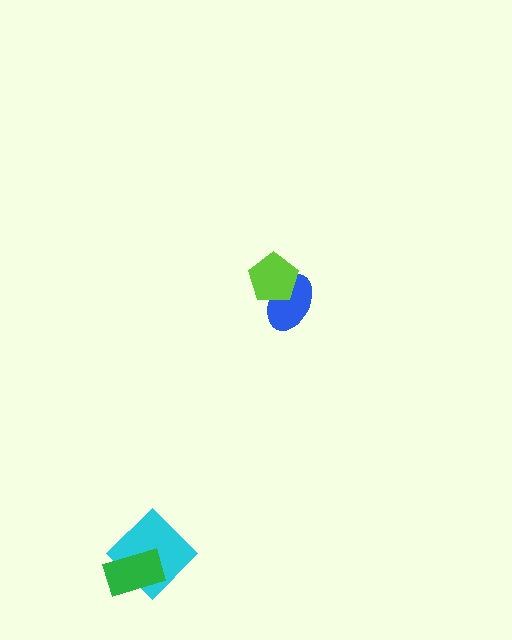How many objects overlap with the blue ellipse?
1 object overlaps with the blue ellipse.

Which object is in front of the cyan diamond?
The green rectangle is in front of the cyan diamond.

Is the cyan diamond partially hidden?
Yes, it is partially covered by another shape.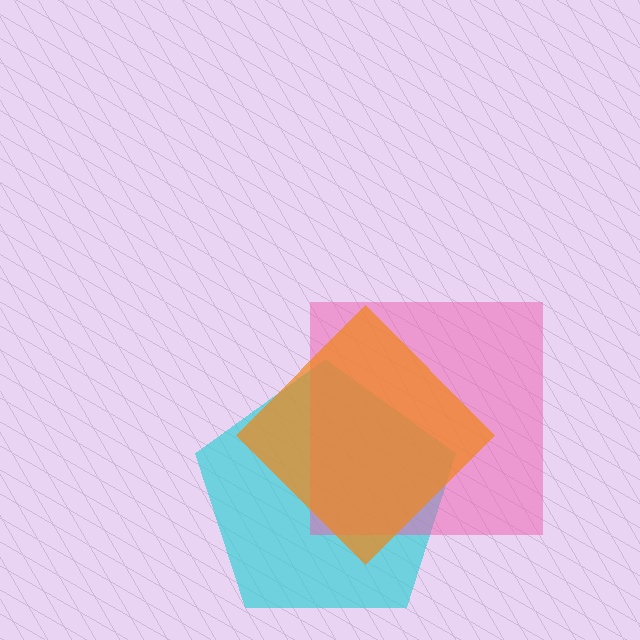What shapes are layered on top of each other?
The layered shapes are: a cyan pentagon, a pink square, an orange diamond.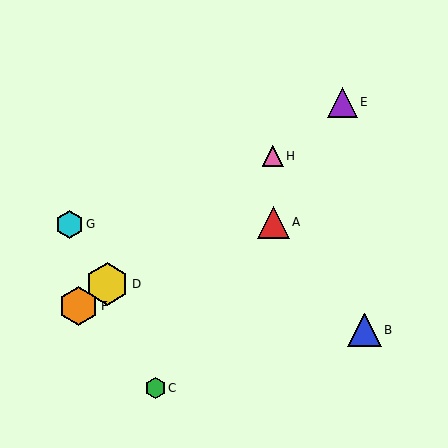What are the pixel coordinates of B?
Object B is at (364, 330).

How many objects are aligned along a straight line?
4 objects (D, E, F, H) are aligned along a straight line.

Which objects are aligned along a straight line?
Objects D, E, F, H are aligned along a straight line.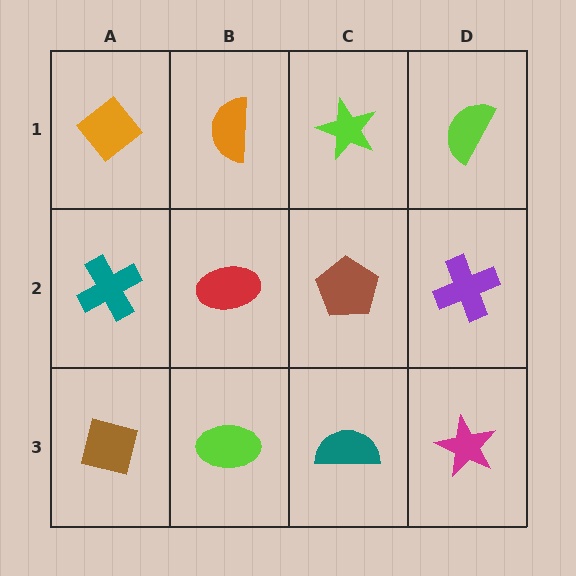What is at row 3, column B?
A lime ellipse.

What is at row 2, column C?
A brown pentagon.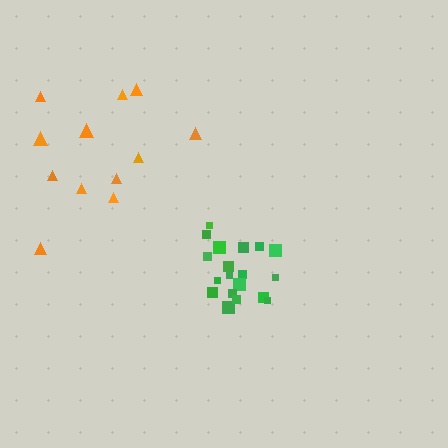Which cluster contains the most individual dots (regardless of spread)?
Green (20).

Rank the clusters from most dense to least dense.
green, orange.